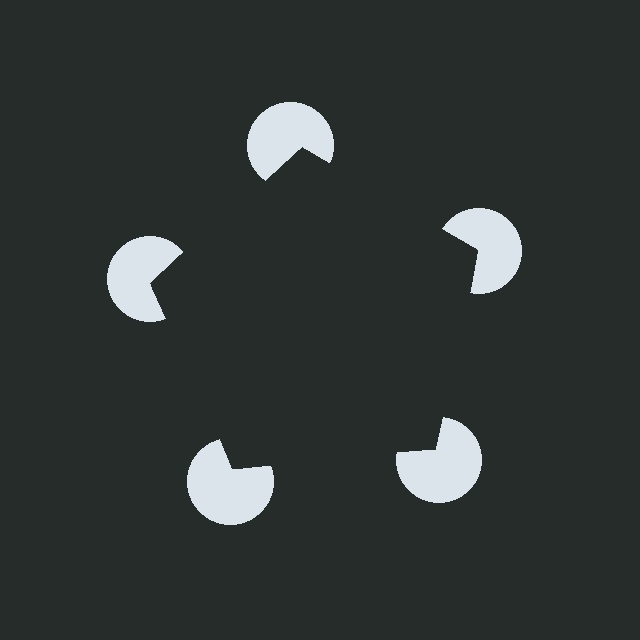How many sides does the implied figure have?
5 sides.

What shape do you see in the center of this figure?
An illusory pentagon — its edges are inferred from the aligned wedge cuts in the pac-man discs, not physically drawn.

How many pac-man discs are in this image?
There are 5 — one at each vertex of the illusory pentagon.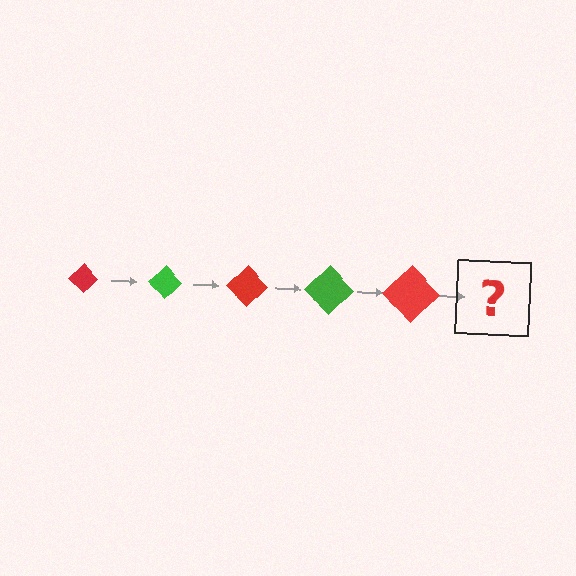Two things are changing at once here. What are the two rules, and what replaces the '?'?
The two rules are that the diamond grows larger each step and the color cycles through red and green. The '?' should be a green diamond, larger than the previous one.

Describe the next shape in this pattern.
It should be a green diamond, larger than the previous one.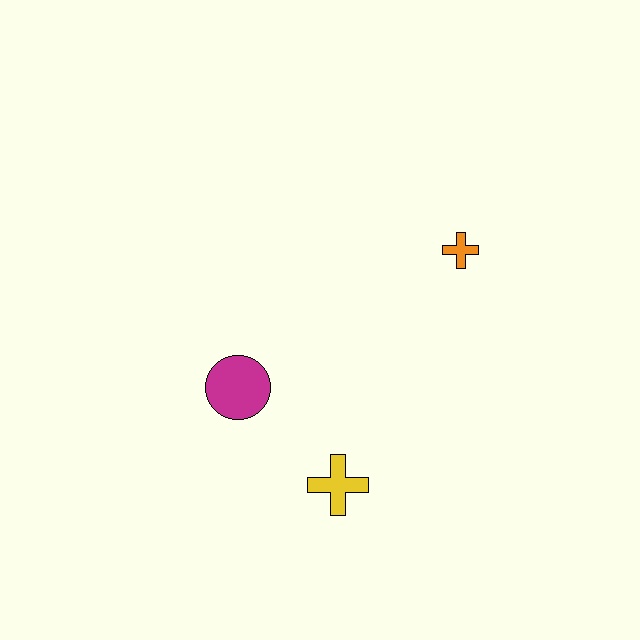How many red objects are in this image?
There are no red objects.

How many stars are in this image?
There are no stars.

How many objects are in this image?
There are 3 objects.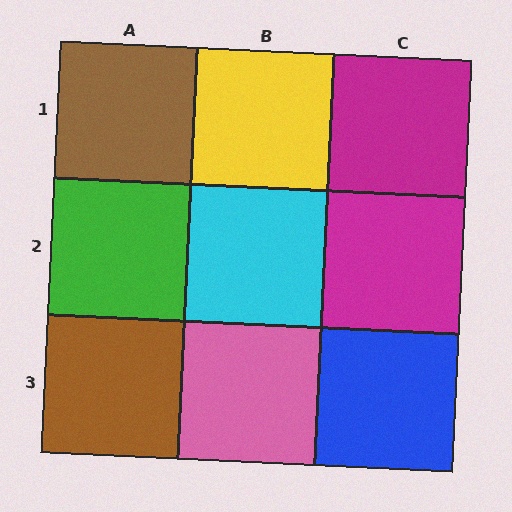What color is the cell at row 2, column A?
Green.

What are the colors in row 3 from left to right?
Brown, pink, blue.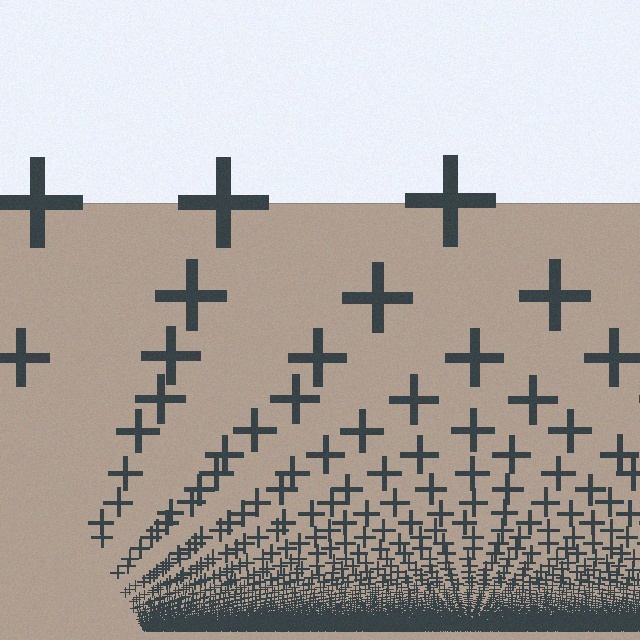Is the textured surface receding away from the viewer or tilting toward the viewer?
The surface appears to tilt toward the viewer. Texture elements get larger and sparser toward the top.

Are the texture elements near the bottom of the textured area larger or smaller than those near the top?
Smaller. The gradient is inverted — elements near the bottom are smaller and denser.